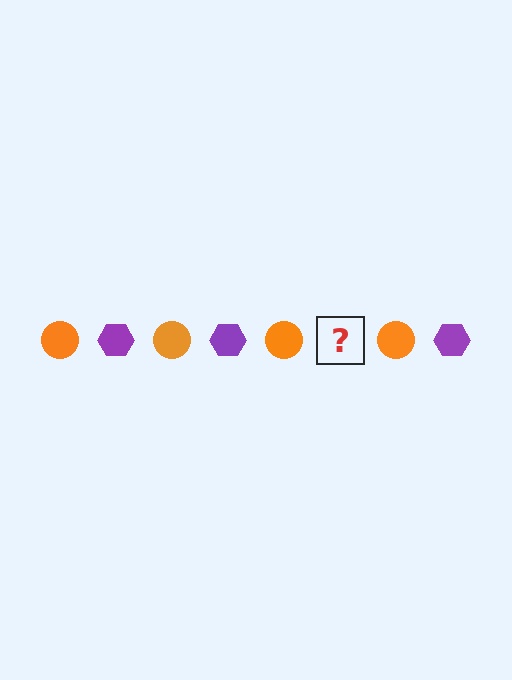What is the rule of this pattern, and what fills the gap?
The rule is that the pattern alternates between orange circle and purple hexagon. The gap should be filled with a purple hexagon.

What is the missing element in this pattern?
The missing element is a purple hexagon.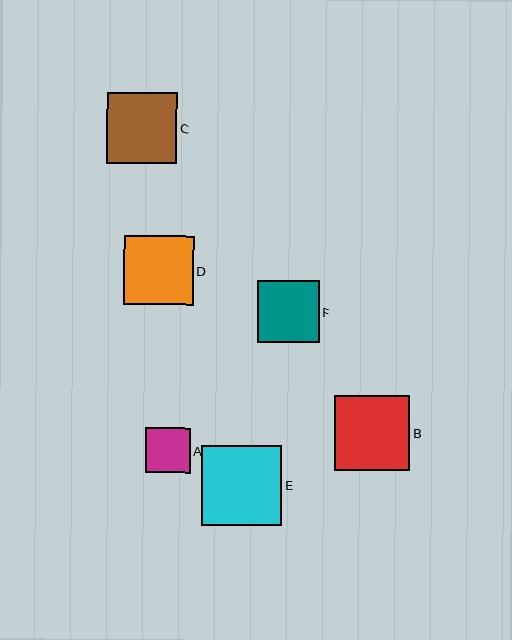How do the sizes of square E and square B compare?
Square E and square B are approximately the same size.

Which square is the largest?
Square E is the largest with a size of approximately 80 pixels.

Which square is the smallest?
Square A is the smallest with a size of approximately 45 pixels.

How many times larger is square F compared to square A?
Square F is approximately 1.4 times the size of square A.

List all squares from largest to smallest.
From largest to smallest: E, B, C, D, F, A.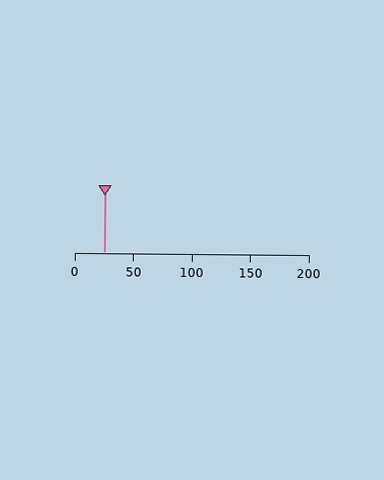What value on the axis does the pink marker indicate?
The marker indicates approximately 25.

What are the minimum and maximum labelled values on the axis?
The axis runs from 0 to 200.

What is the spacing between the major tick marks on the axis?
The major ticks are spaced 50 apart.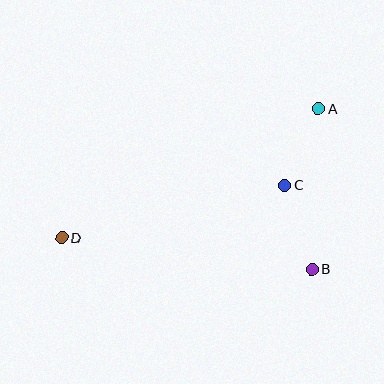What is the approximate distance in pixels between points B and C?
The distance between B and C is approximately 88 pixels.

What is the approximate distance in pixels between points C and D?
The distance between C and D is approximately 229 pixels.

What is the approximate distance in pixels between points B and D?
The distance between B and D is approximately 252 pixels.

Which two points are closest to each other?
Points A and C are closest to each other.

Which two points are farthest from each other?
Points A and D are farthest from each other.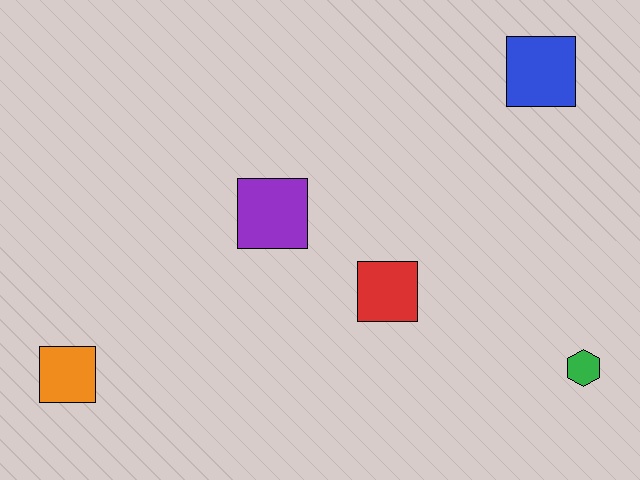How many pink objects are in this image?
There are no pink objects.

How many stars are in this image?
There are no stars.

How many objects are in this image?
There are 5 objects.